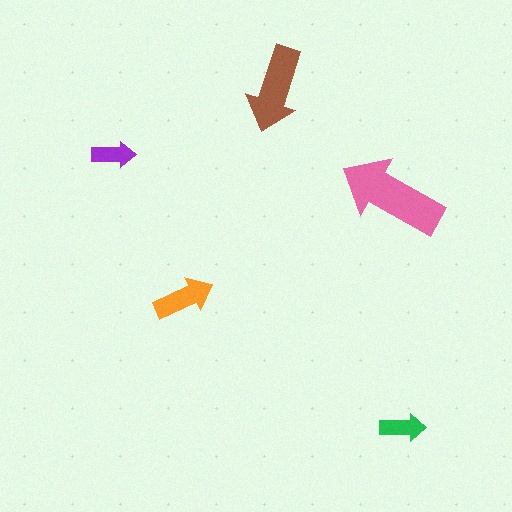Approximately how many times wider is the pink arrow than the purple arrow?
About 2.5 times wider.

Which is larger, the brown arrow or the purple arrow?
The brown one.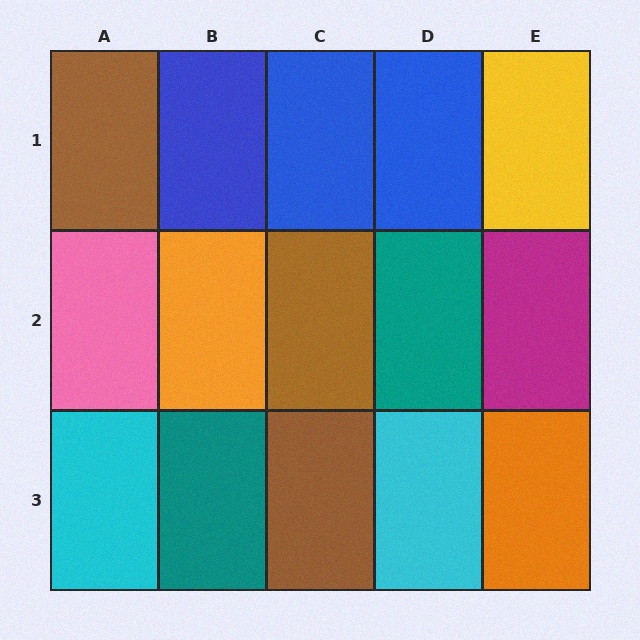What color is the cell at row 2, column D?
Teal.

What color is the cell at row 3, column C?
Brown.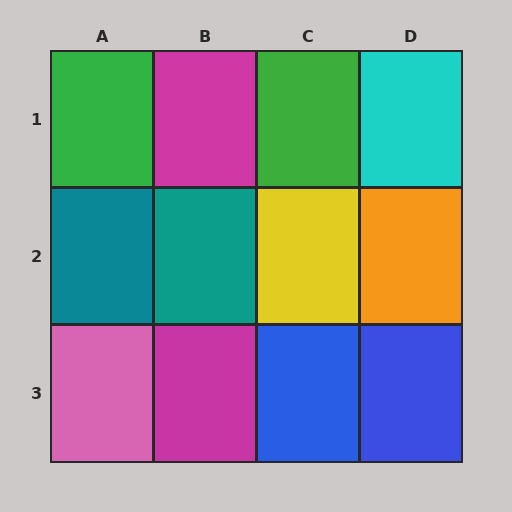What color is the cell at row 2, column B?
Teal.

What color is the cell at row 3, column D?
Blue.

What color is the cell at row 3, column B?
Magenta.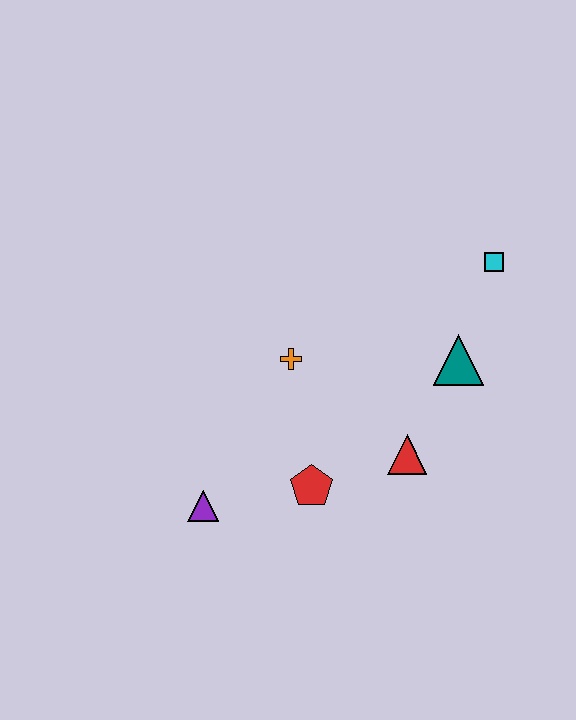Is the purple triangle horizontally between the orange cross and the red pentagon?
No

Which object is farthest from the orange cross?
The cyan square is farthest from the orange cross.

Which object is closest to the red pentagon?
The red triangle is closest to the red pentagon.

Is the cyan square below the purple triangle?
No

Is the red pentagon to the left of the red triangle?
Yes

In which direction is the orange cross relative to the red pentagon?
The orange cross is above the red pentagon.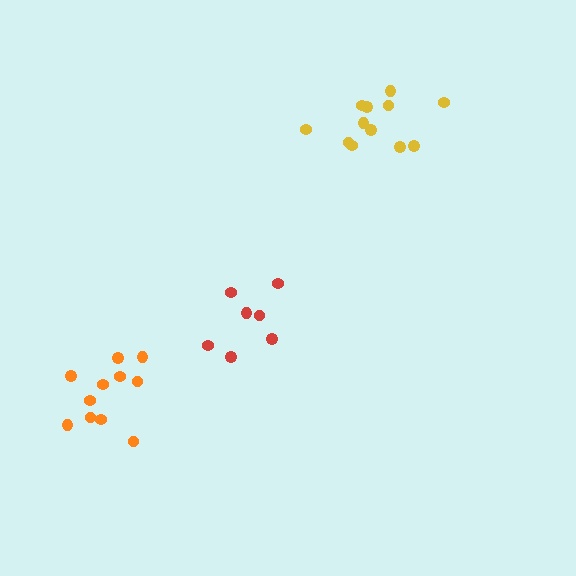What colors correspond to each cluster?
The clusters are colored: yellow, red, orange.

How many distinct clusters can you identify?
There are 3 distinct clusters.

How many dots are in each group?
Group 1: 12 dots, Group 2: 7 dots, Group 3: 11 dots (30 total).